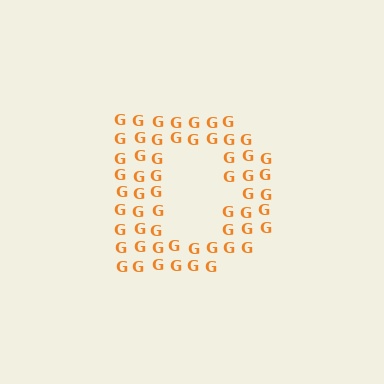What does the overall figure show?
The overall figure shows the letter D.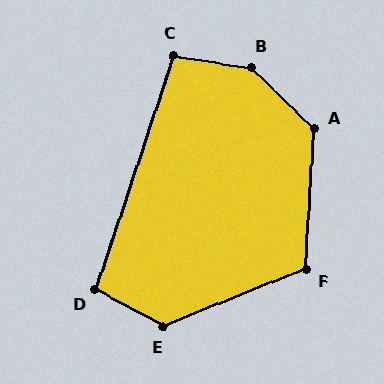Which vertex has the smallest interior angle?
C, at approximately 100 degrees.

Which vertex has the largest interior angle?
B, at approximately 145 degrees.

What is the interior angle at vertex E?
Approximately 130 degrees (obtuse).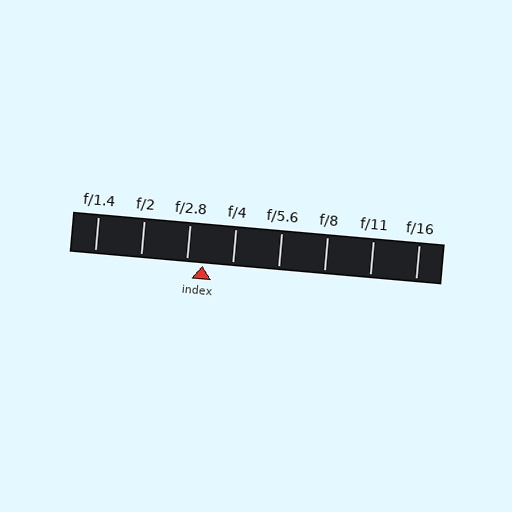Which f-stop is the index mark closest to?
The index mark is closest to f/2.8.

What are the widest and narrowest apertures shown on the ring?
The widest aperture shown is f/1.4 and the narrowest is f/16.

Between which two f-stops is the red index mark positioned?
The index mark is between f/2.8 and f/4.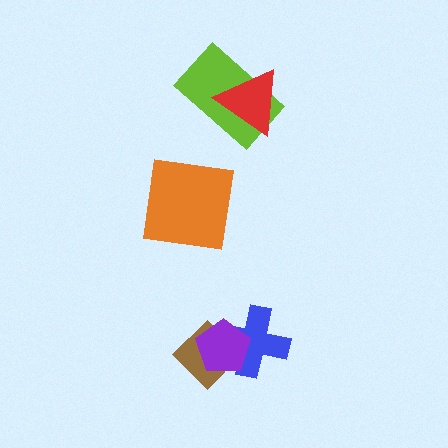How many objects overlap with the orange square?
0 objects overlap with the orange square.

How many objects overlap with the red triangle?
1 object overlaps with the red triangle.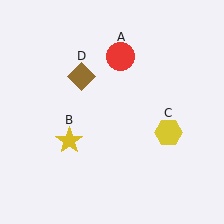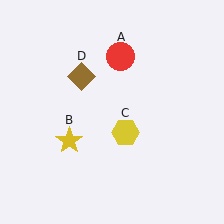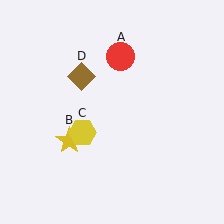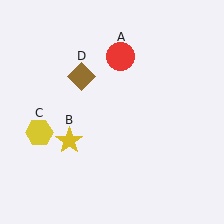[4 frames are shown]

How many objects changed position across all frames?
1 object changed position: yellow hexagon (object C).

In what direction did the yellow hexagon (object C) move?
The yellow hexagon (object C) moved left.